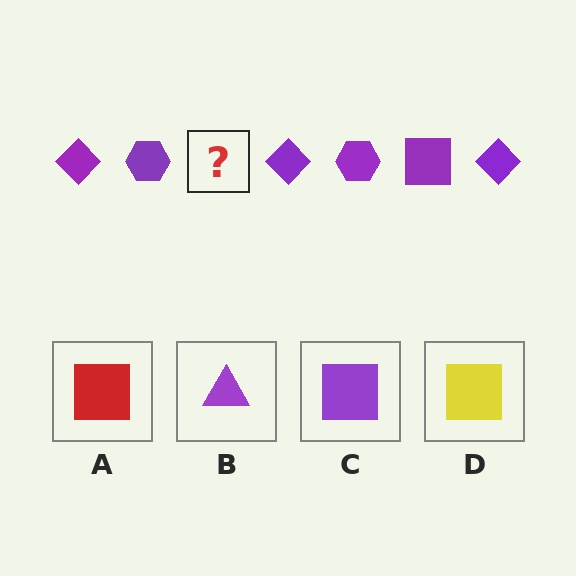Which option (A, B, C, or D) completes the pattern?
C.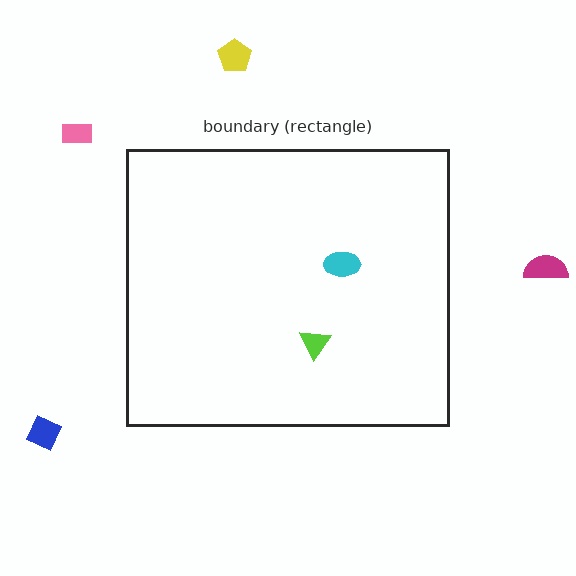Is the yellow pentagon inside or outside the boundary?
Outside.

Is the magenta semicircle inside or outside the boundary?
Outside.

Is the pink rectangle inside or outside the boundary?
Outside.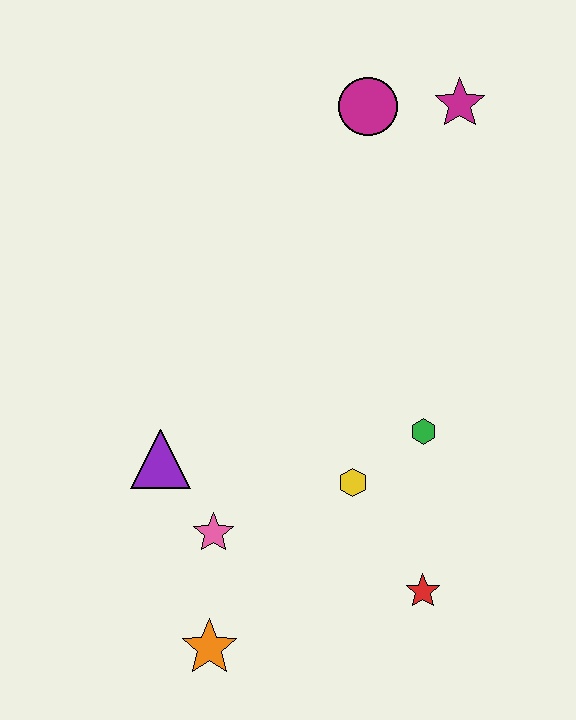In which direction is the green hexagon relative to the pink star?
The green hexagon is to the right of the pink star.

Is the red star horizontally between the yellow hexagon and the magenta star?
Yes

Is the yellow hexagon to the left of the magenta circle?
Yes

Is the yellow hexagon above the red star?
Yes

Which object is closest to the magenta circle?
The magenta star is closest to the magenta circle.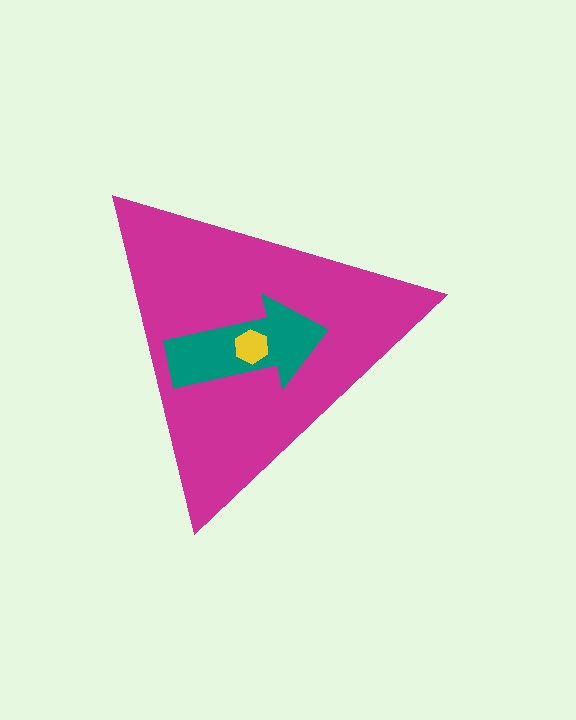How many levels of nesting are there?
3.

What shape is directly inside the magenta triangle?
The teal arrow.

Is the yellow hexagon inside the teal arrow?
Yes.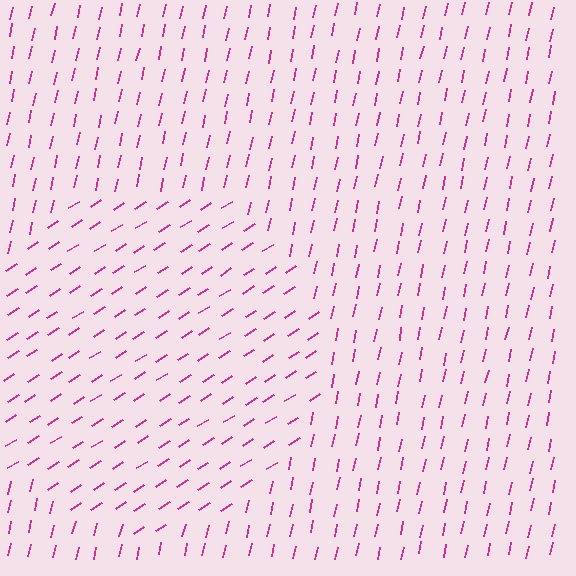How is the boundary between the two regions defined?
The boundary is defined purely by a change in line orientation (approximately 45 degrees difference). All lines are the same color and thickness.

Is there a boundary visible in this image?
Yes, there is a texture boundary formed by a change in line orientation.